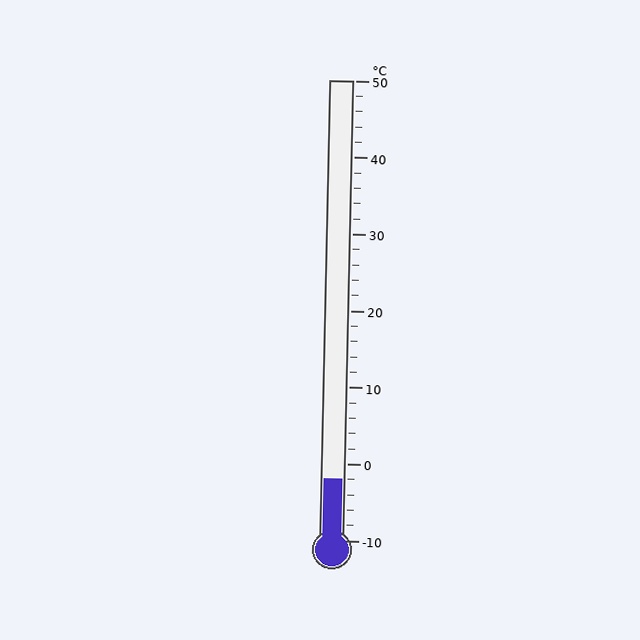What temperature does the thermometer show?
The thermometer shows approximately -2°C.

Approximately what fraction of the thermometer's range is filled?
The thermometer is filled to approximately 15% of its range.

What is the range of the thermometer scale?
The thermometer scale ranges from -10°C to 50°C.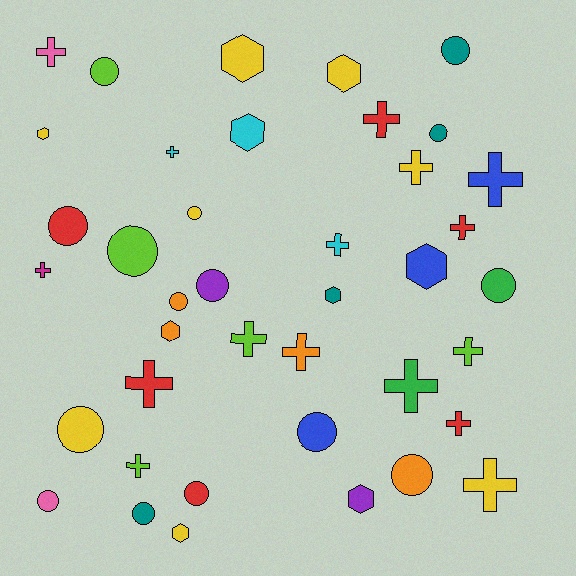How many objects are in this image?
There are 40 objects.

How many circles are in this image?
There are 15 circles.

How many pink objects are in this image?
There are 2 pink objects.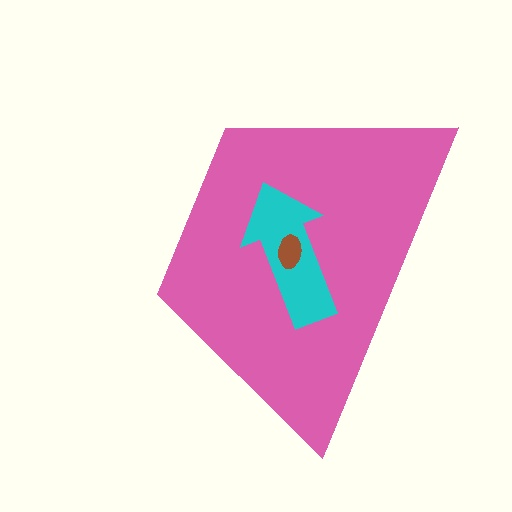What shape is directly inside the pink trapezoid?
The cyan arrow.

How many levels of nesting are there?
3.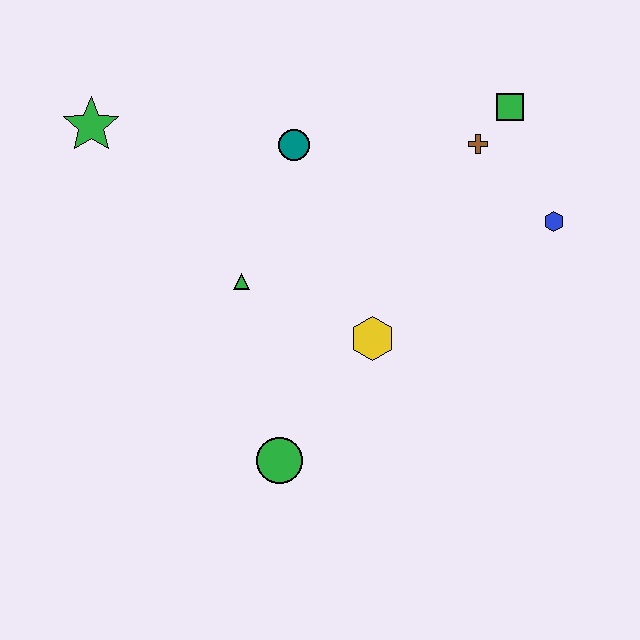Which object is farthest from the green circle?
The green square is farthest from the green circle.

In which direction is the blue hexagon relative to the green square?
The blue hexagon is below the green square.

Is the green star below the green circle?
No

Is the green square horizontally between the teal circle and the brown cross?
No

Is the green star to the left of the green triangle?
Yes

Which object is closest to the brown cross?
The green square is closest to the brown cross.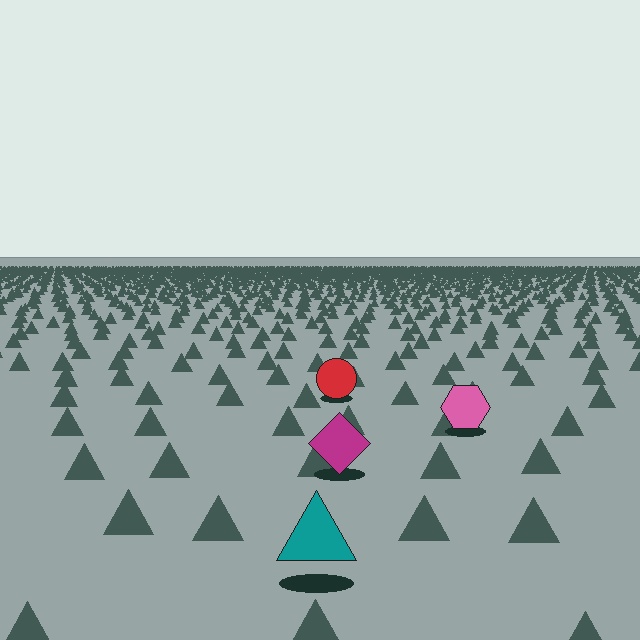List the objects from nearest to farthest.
From nearest to farthest: the teal triangle, the magenta diamond, the pink hexagon, the red circle.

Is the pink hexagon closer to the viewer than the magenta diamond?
No. The magenta diamond is closer — you can tell from the texture gradient: the ground texture is coarser near it.